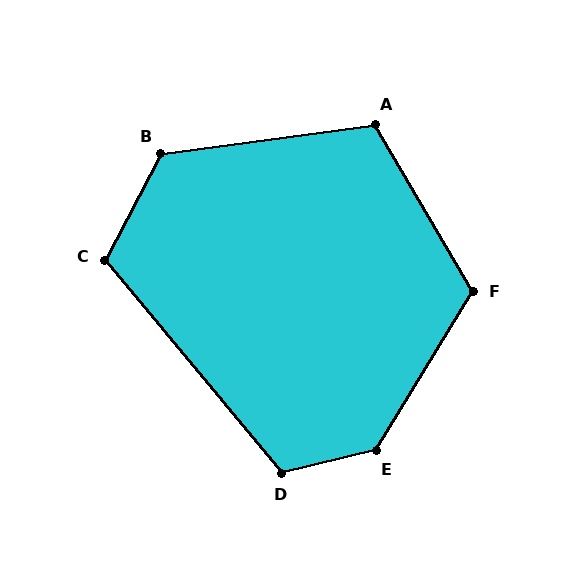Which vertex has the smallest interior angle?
C, at approximately 113 degrees.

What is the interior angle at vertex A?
Approximately 113 degrees (obtuse).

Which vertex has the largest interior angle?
E, at approximately 134 degrees.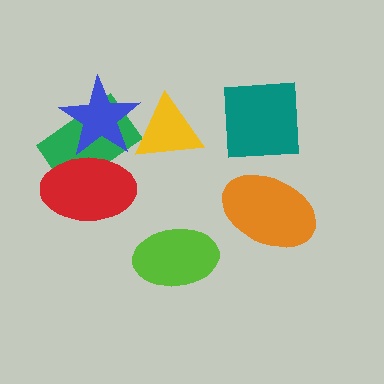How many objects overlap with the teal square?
0 objects overlap with the teal square.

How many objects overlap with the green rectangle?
2 objects overlap with the green rectangle.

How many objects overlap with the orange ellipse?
0 objects overlap with the orange ellipse.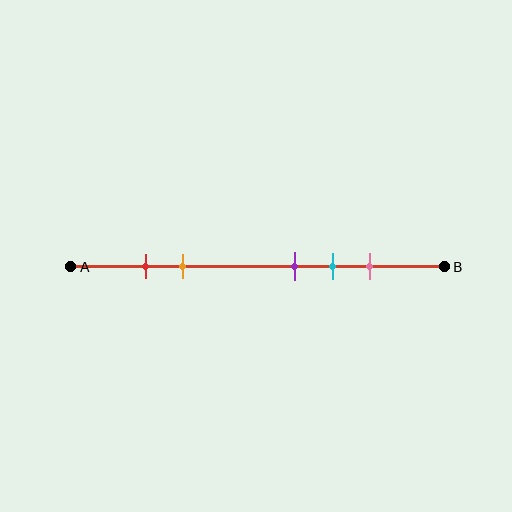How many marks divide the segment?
There are 5 marks dividing the segment.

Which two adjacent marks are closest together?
The red and orange marks are the closest adjacent pair.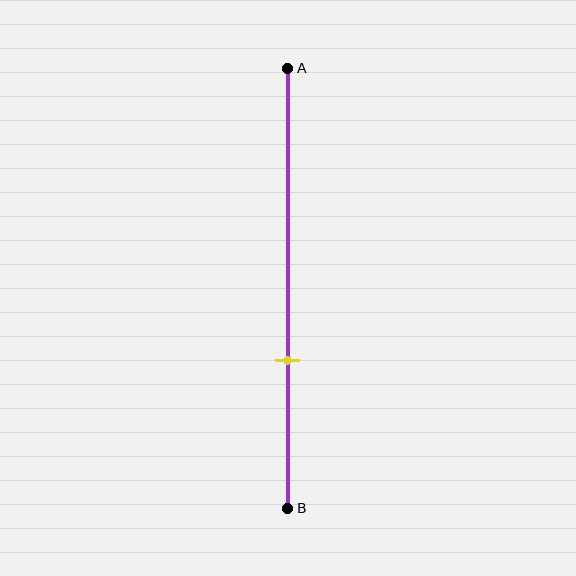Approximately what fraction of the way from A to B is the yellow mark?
The yellow mark is approximately 65% of the way from A to B.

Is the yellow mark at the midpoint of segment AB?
No, the mark is at about 65% from A, not at the 50% midpoint.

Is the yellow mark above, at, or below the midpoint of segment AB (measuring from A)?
The yellow mark is below the midpoint of segment AB.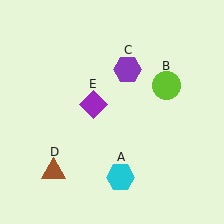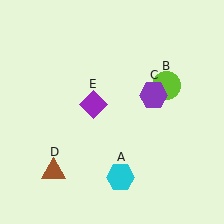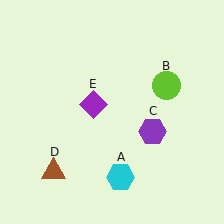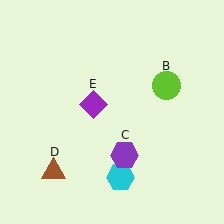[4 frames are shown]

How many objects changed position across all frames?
1 object changed position: purple hexagon (object C).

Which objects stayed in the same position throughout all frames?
Cyan hexagon (object A) and lime circle (object B) and brown triangle (object D) and purple diamond (object E) remained stationary.